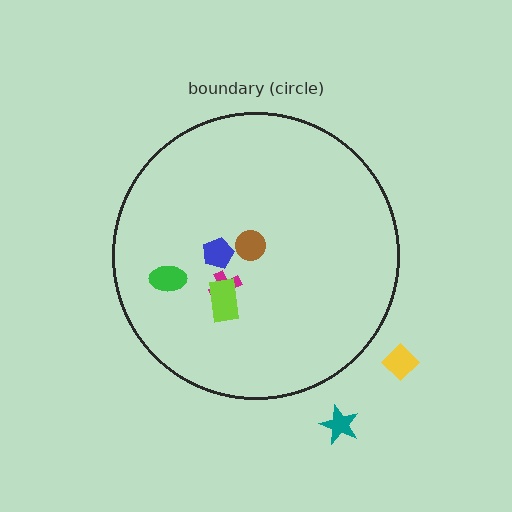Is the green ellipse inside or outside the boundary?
Inside.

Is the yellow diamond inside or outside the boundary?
Outside.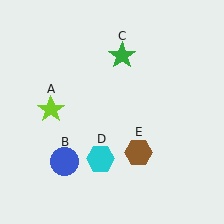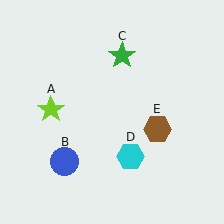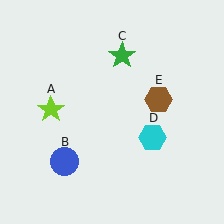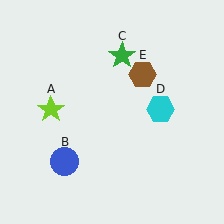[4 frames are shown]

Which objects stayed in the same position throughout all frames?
Lime star (object A) and blue circle (object B) and green star (object C) remained stationary.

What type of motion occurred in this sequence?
The cyan hexagon (object D), brown hexagon (object E) rotated counterclockwise around the center of the scene.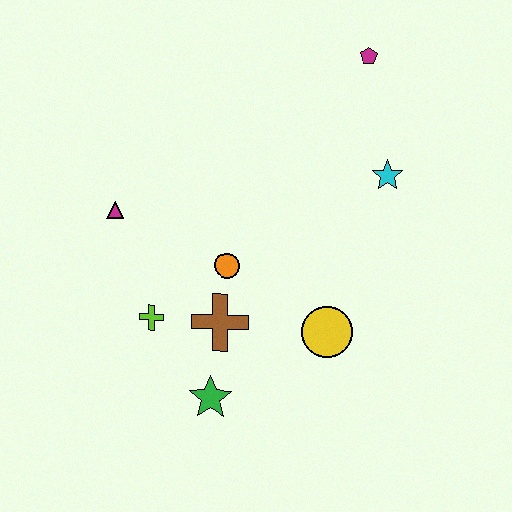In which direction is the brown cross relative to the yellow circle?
The brown cross is to the left of the yellow circle.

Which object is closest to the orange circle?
The brown cross is closest to the orange circle.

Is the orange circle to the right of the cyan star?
No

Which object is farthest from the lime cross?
The magenta pentagon is farthest from the lime cross.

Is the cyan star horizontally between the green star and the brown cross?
No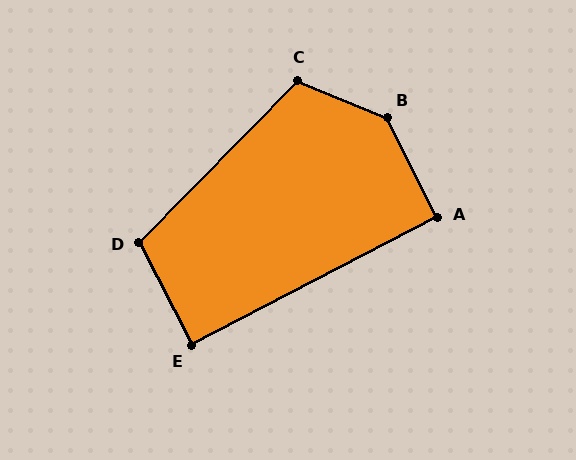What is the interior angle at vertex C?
Approximately 112 degrees (obtuse).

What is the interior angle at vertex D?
Approximately 108 degrees (obtuse).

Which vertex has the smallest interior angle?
E, at approximately 90 degrees.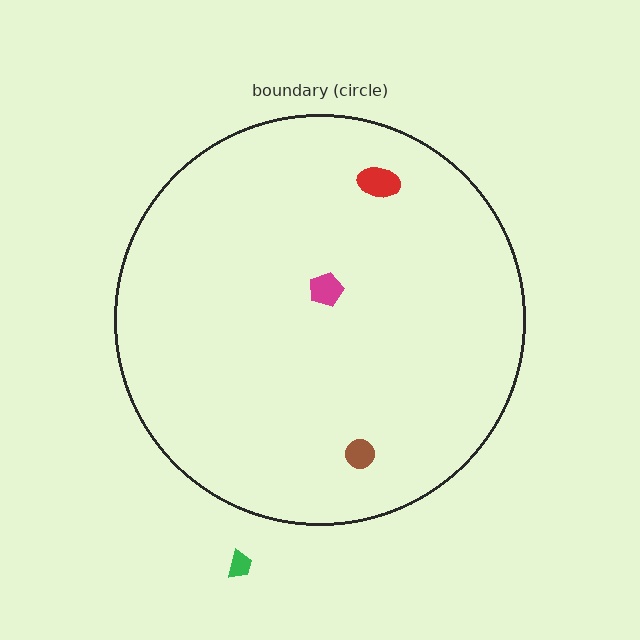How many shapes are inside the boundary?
3 inside, 1 outside.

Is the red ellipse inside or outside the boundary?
Inside.